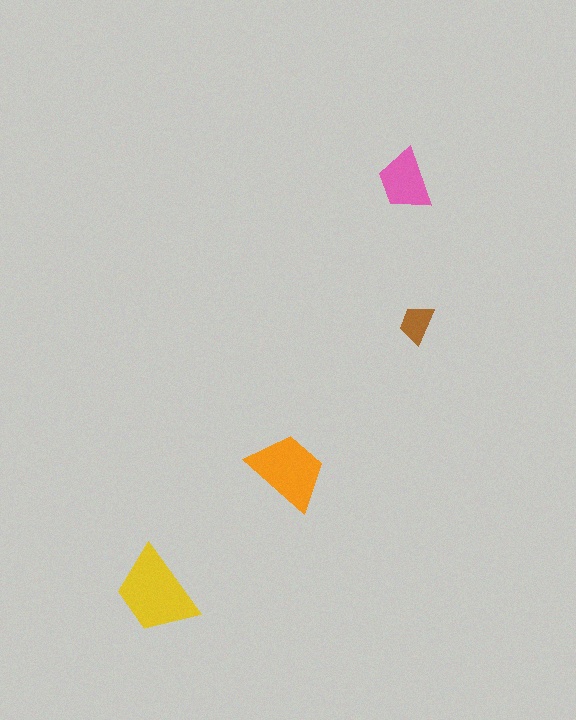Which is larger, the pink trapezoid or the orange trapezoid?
The orange one.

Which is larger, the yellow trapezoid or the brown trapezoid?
The yellow one.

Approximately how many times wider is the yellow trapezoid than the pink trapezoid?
About 1.5 times wider.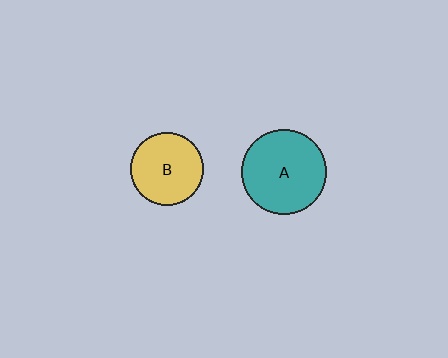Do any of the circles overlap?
No, none of the circles overlap.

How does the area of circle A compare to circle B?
Approximately 1.4 times.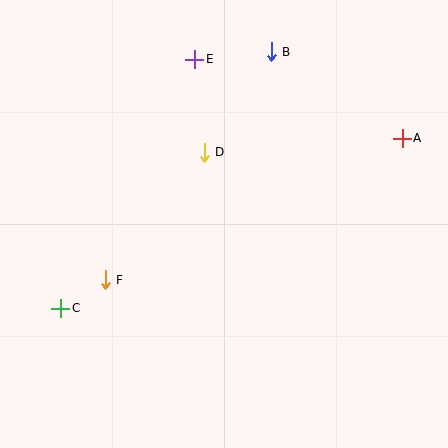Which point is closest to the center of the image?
Point D at (204, 152) is closest to the center.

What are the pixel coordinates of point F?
Point F is at (105, 280).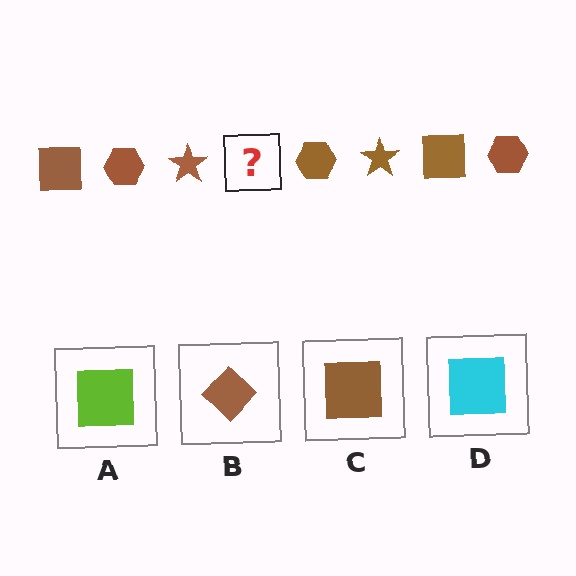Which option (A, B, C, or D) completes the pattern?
C.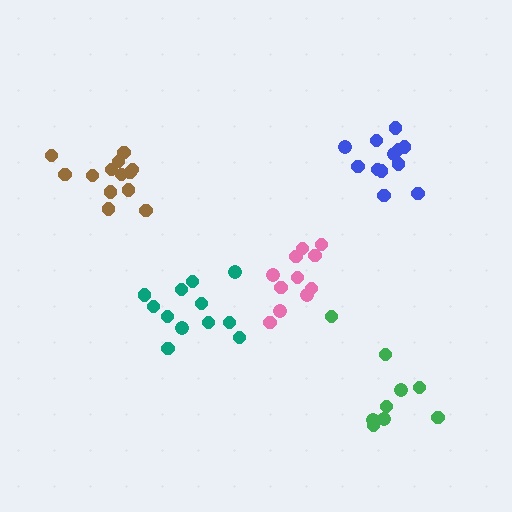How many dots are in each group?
Group 1: 12 dots, Group 2: 12 dots, Group 3: 13 dots, Group 4: 11 dots, Group 5: 9 dots (57 total).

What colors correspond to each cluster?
The clusters are colored: blue, teal, brown, pink, green.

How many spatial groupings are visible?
There are 5 spatial groupings.